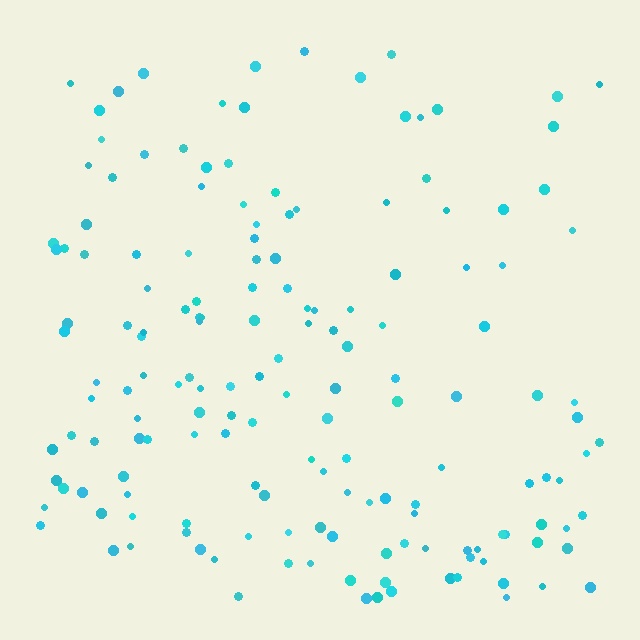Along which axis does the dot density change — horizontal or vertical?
Vertical.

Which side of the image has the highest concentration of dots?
The bottom.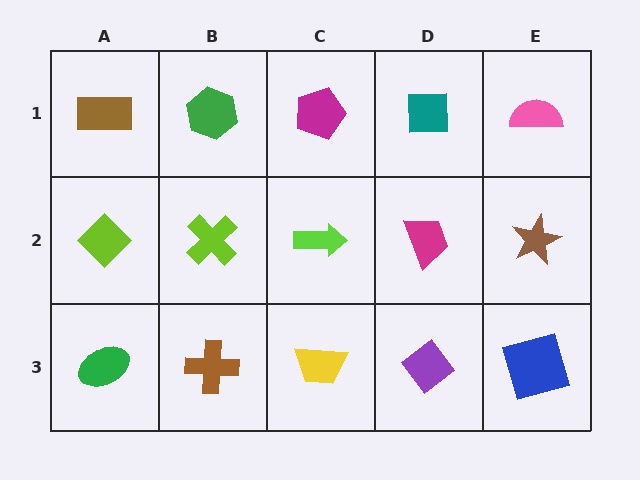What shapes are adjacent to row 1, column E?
A brown star (row 2, column E), a teal square (row 1, column D).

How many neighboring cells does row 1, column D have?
3.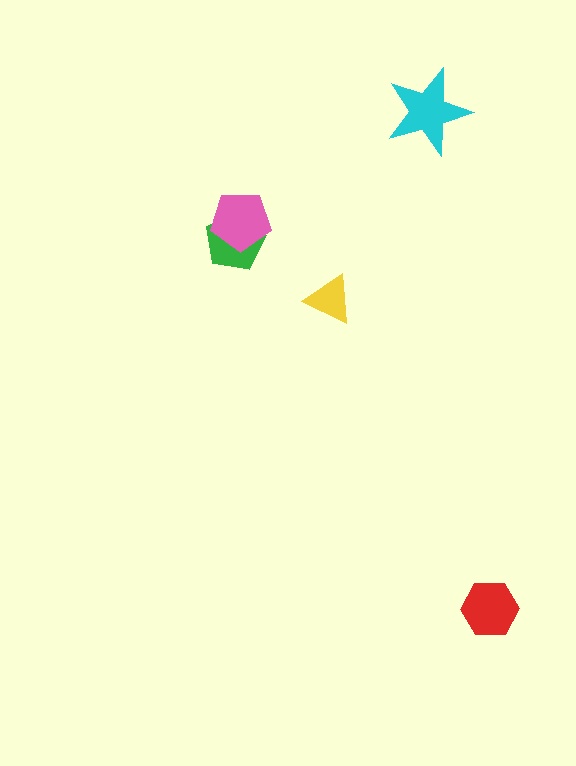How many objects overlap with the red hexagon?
0 objects overlap with the red hexagon.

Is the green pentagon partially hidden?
Yes, it is partially covered by another shape.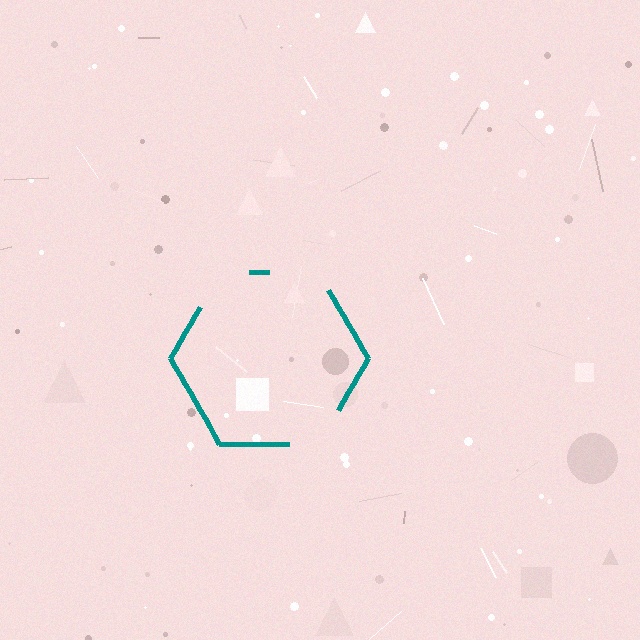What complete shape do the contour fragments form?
The contour fragments form a hexagon.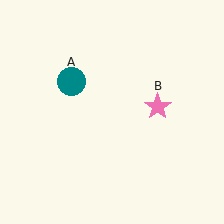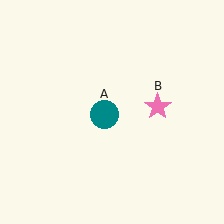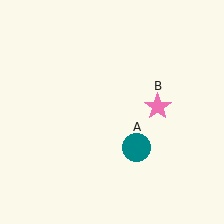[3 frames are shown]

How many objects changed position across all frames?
1 object changed position: teal circle (object A).